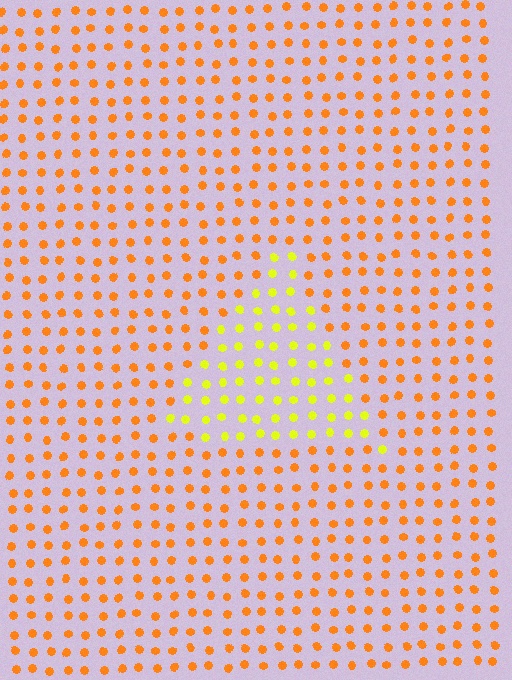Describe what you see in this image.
The image is filled with small orange elements in a uniform arrangement. A triangle-shaped region is visible where the elements are tinted to a slightly different hue, forming a subtle color boundary.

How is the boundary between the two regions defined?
The boundary is defined purely by a slight shift in hue (about 40 degrees). Spacing, size, and orientation are identical on both sides.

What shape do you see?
I see a triangle.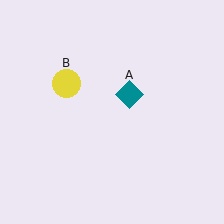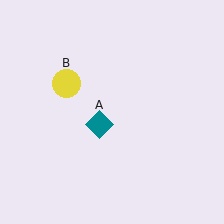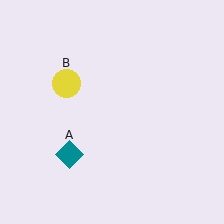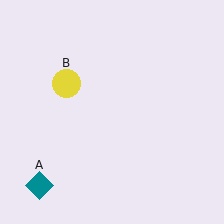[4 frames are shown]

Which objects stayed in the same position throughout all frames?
Yellow circle (object B) remained stationary.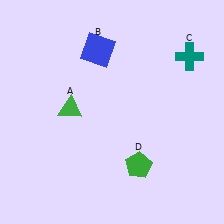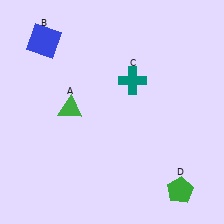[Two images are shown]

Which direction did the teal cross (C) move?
The teal cross (C) moved left.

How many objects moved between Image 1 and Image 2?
3 objects moved between the two images.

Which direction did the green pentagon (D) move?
The green pentagon (D) moved right.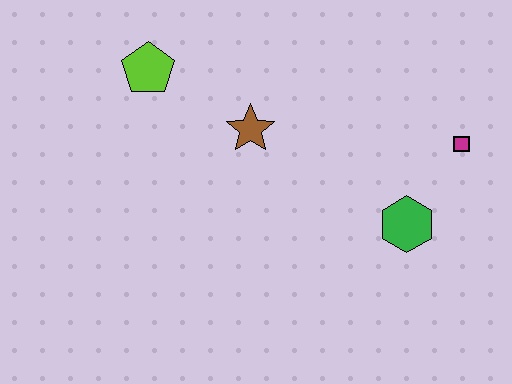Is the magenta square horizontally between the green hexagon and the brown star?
No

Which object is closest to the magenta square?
The green hexagon is closest to the magenta square.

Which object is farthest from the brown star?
The magenta square is farthest from the brown star.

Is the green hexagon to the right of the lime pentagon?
Yes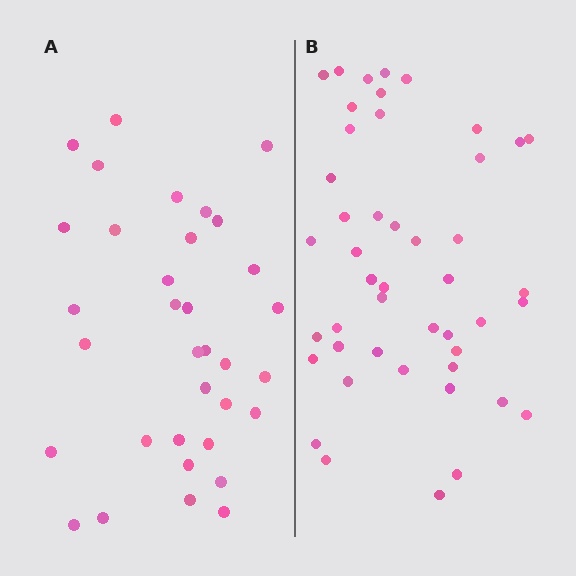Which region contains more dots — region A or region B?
Region B (the right region) has more dots.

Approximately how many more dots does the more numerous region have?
Region B has roughly 12 or so more dots than region A.